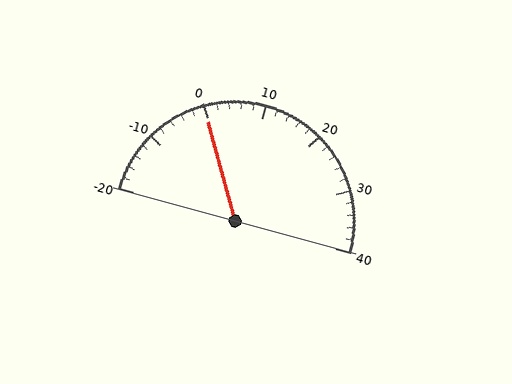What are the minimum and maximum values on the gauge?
The gauge ranges from -20 to 40.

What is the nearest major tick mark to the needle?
The nearest major tick mark is 0.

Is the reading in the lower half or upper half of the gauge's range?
The reading is in the lower half of the range (-20 to 40).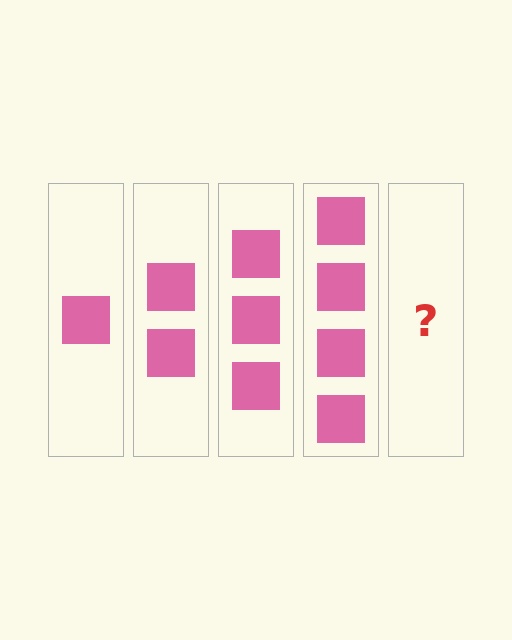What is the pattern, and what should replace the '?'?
The pattern is that each step adds one more square. The '?' should be 5 squares.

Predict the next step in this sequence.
The next step is 5 squares.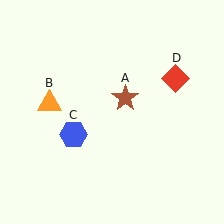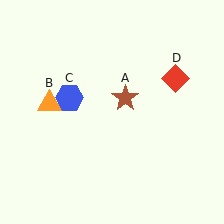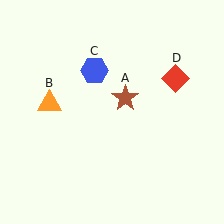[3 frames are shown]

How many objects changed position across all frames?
1 object changed position: blue hexagon (object C).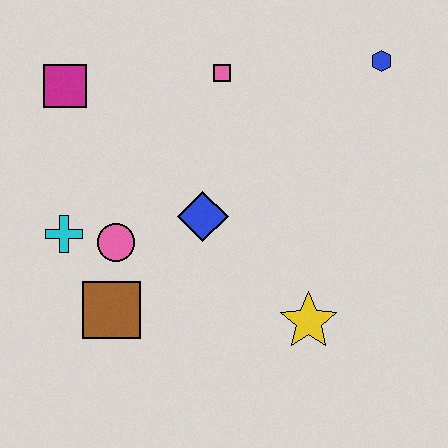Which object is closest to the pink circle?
The cyan cross is closest to the pink circle.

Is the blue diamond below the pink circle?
No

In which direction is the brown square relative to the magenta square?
The brown square is below the magenta square.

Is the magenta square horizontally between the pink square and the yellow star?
No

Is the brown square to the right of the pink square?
No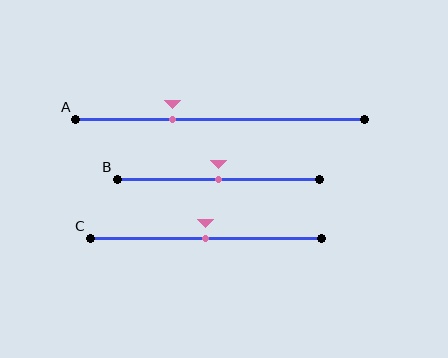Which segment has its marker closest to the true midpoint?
Segment B has its marker closest to the true midpoint.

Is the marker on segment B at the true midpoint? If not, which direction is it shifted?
Yes, the marker on segment B is at the true midpoint.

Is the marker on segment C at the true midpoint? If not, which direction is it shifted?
Yes, the marker on segment C is at the true midpoint.